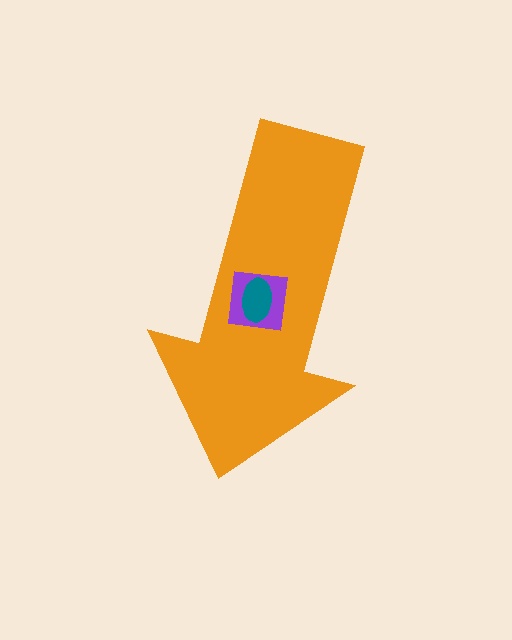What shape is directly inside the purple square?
The teal ellipse.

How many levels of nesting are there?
3.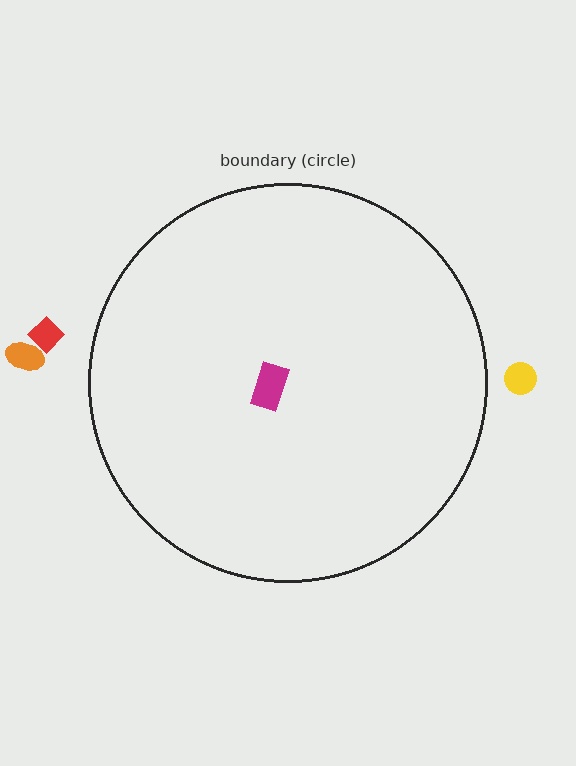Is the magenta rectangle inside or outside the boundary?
Inside.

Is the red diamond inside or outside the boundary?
Outside.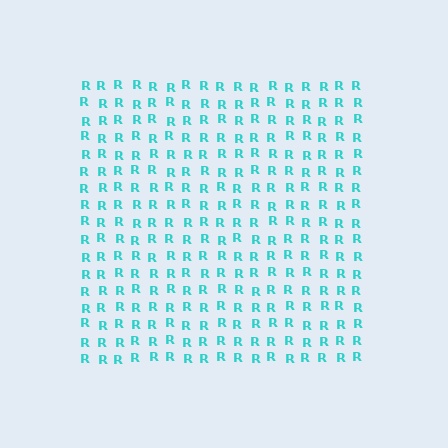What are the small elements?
The small elements are letter R's.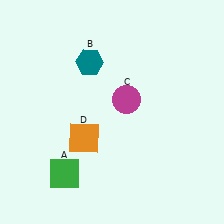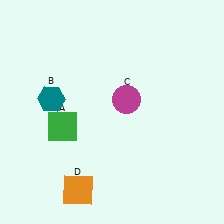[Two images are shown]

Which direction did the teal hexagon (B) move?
The teal hexagon (B) moved left.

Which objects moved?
The objects that moved are: the green square (A), the teal hexagon (B), the orange square (D).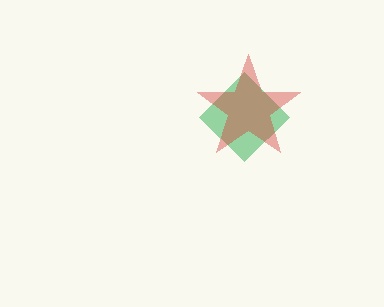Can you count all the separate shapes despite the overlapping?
Yes, there are 2 separate shapes.